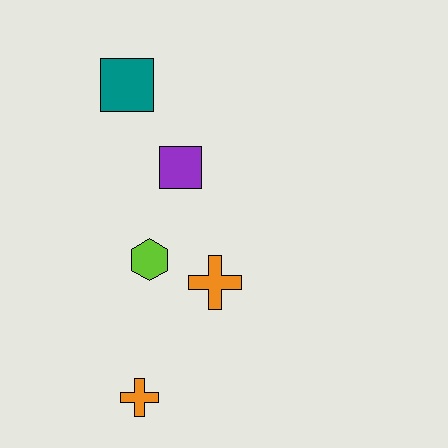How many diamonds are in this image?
There are no diamonds.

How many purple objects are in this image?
There is 1 purple object.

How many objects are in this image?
There are 5 objects.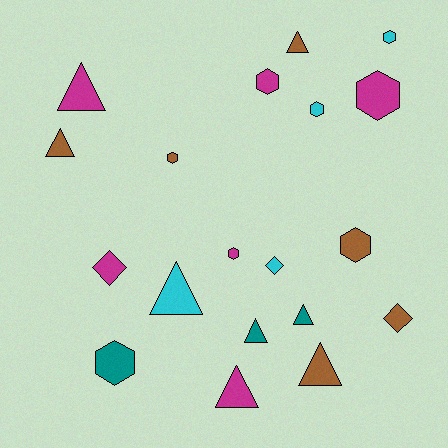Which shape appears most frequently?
Triangle, with 8 objects.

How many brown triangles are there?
There are 3 brown triangles.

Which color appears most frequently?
Magenta, with 6 objects.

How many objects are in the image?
There are 19 objects.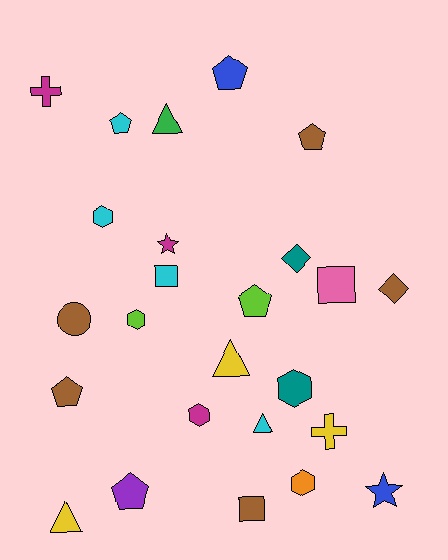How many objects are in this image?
There are 25 objects.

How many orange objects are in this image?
There is 1 orange object.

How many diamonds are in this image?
There are 2 diamonds.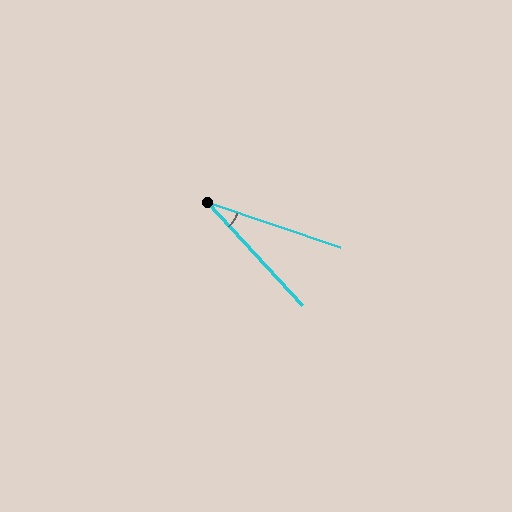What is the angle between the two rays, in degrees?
Approximately 28 degrees.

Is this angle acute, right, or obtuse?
It is acute.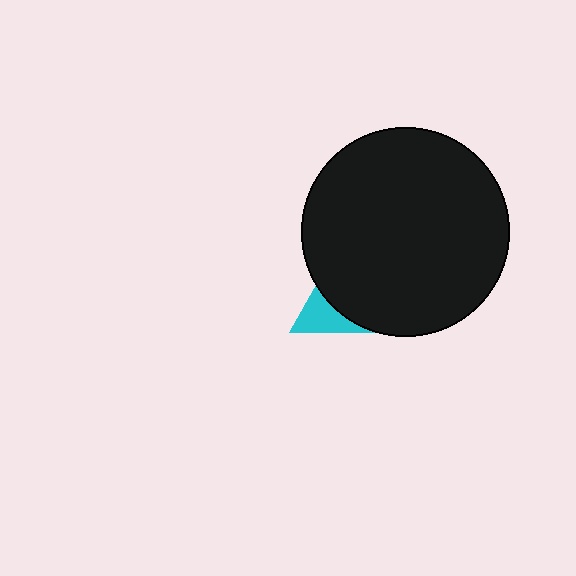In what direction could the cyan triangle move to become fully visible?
The cyan triangle could move toward the lower-left. That would shift it out from behind the black circle entirely.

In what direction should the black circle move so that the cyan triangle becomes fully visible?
The black circle should move toward the upper-right. That is the shortest direction to clear the overlap and leave the cyan triangle fully visible.